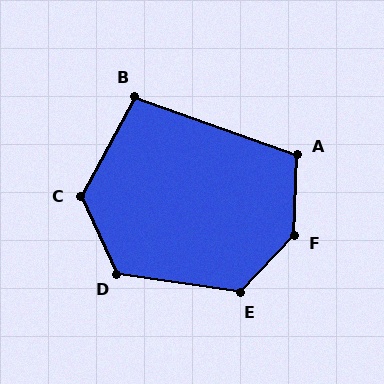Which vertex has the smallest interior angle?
B, at approximately 99 degrees.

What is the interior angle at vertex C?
Approximately 127 degrees (obtuse).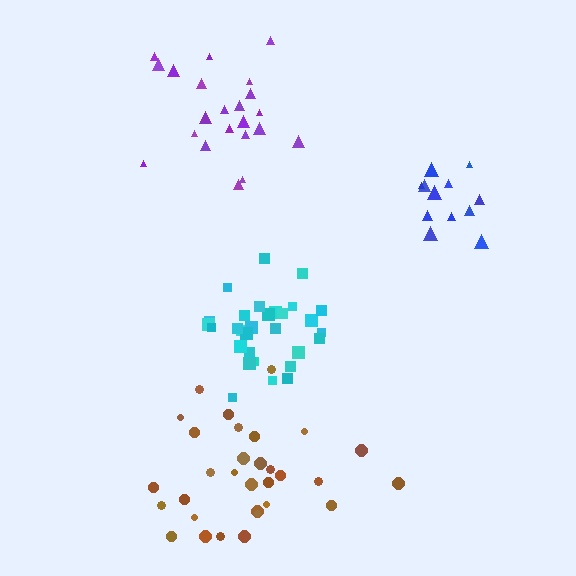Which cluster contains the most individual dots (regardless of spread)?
Cyan (31).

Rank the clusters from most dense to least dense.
cyan, blue, purple, brown.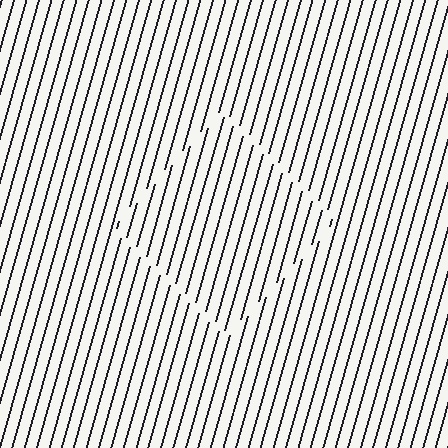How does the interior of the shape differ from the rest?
The interior of the shape contains the same grating, shifted by half a period — the contour is defined by the phase discontinuity where line-ends from the inner and outer gratings abut.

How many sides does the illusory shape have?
4 sides — the line-ends trace a square.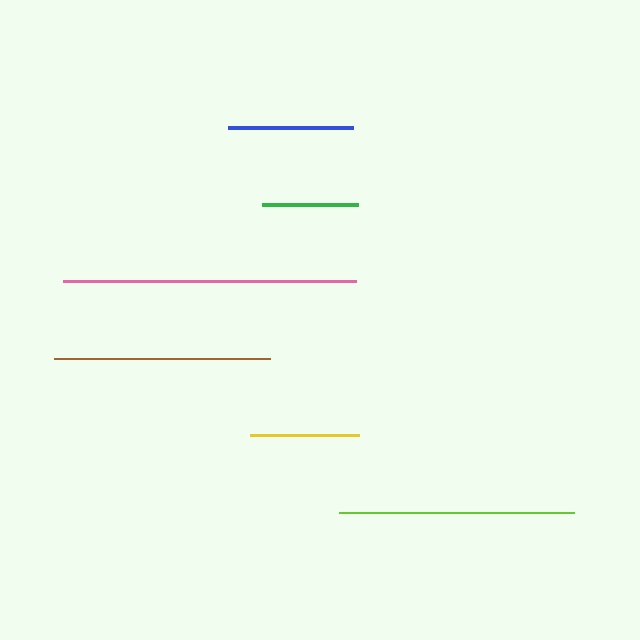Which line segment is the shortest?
The green line is the shortest at approximately 96 pixels.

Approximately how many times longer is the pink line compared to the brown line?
The pink line is approximately 1.4 times the length of the brown line.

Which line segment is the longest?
The pink line is the longest at approximately 293 pixels.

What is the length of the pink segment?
The pink segment is approximately 293 pixels long.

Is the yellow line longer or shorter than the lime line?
The lime line is longer than the yellow line.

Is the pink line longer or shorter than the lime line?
The pink line is longer than the lime line.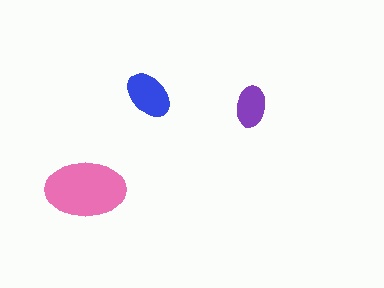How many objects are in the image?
There are 3 objects in the image.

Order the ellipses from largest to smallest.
the pink one, the blue one, the purple one.